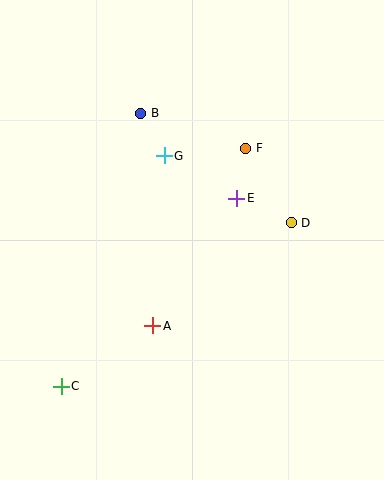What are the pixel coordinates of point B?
Point B is at (141, 113).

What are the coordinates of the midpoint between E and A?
The midpoint between E and A is at (195, 262).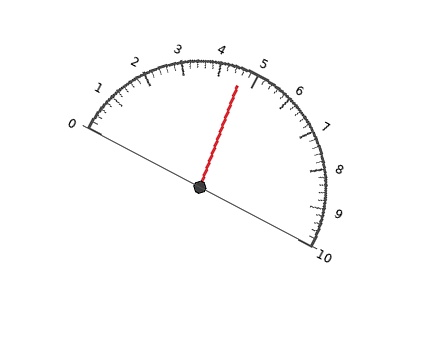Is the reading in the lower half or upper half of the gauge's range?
The reading is in the lower half of the range (0 to 10).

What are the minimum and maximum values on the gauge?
The gauge ranges from 0 to 10.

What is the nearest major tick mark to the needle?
The nearest major tick mark is 5.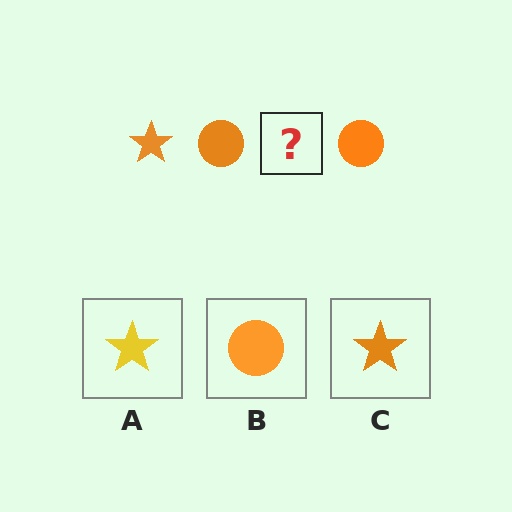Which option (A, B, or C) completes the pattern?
C.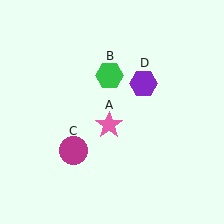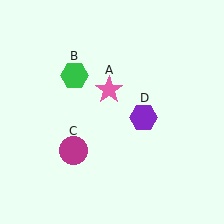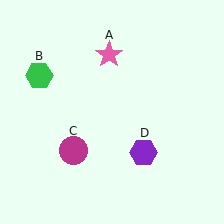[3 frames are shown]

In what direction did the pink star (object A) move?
The pink star (object A) moved up.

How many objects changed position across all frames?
3 objects changed position: pink star (object A), green hexagon (object B), purple hexagon (object D).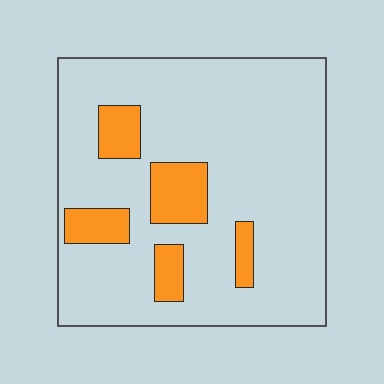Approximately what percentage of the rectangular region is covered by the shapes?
Approximately 15%.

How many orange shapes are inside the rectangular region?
5.